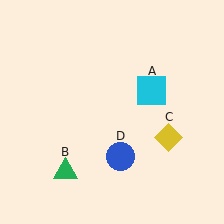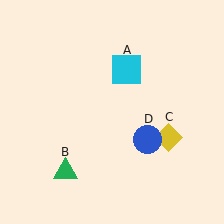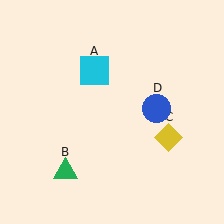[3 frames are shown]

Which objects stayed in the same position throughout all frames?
Green triangle (object B) and yellow diamond (object C) remained stationary.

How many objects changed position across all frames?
2 objects changed position: cyan square (object A), blue circle (object D).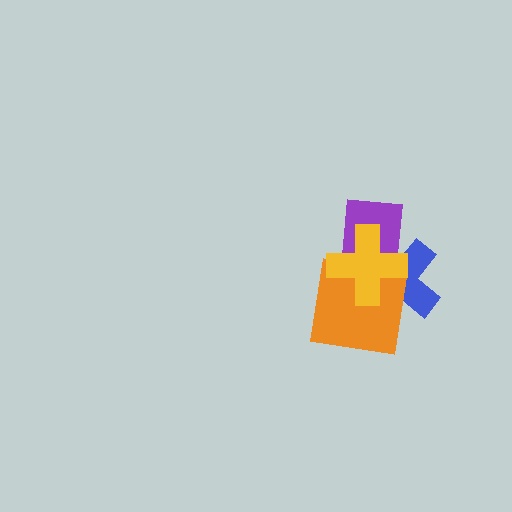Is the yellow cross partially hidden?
No, no other shape covers it.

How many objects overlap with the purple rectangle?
3 objects overlap with the purple rectangle.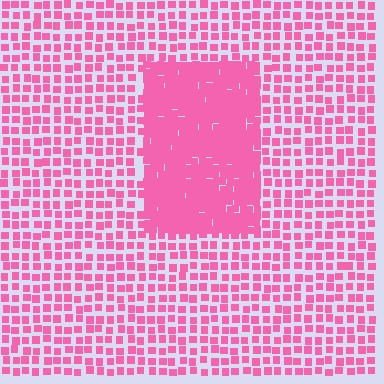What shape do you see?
I see a rectangle.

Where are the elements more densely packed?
The elements are more densely packed inside the rectangle boundary.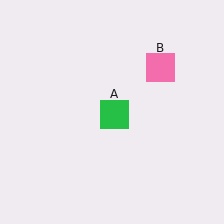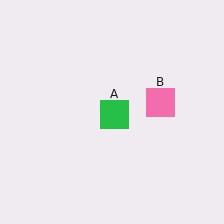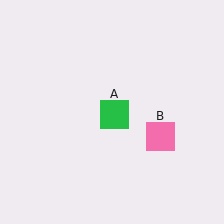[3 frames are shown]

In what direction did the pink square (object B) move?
The pink square (object B) moved down.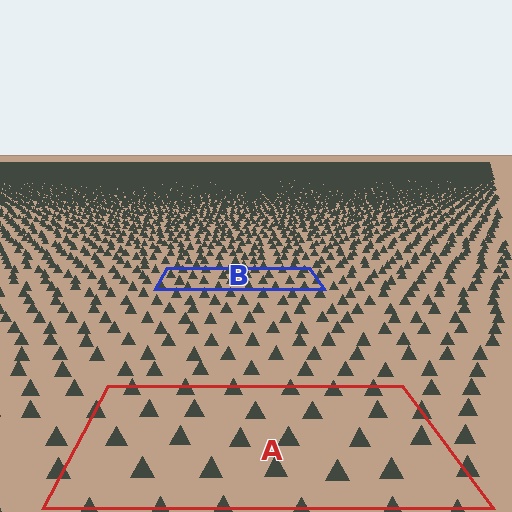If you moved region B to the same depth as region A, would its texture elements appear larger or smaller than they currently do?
They would appear larger. At a closer depth, the same texture elements are projected at a bigger on-screen size.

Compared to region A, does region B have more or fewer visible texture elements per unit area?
Region B has more texture elements per unit area — they are packed more densely because it is farther away.